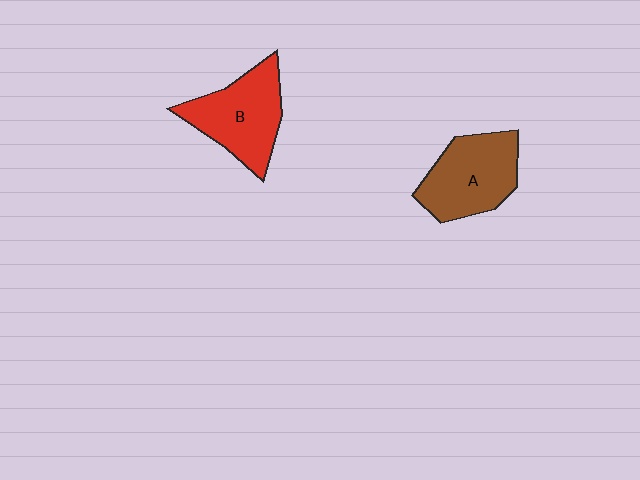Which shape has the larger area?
Shape B (red).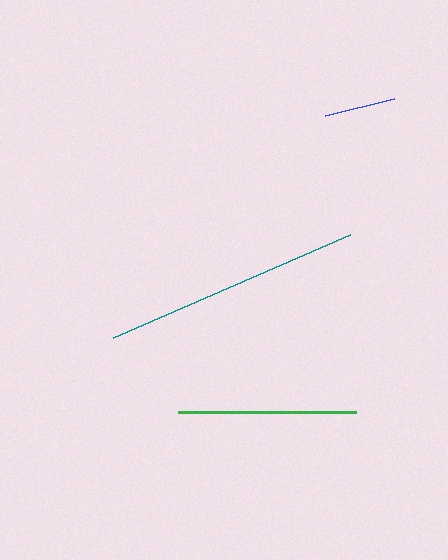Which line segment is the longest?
The teal line is the longest at approximately 258 pixels.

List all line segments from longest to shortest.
From longest to shortest: teal, green, blue.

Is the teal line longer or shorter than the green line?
The teal line is longer than the green line.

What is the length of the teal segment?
The teal segment is approximately 258 pixels long.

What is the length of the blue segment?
The blue segment is approximately 71 pixels long.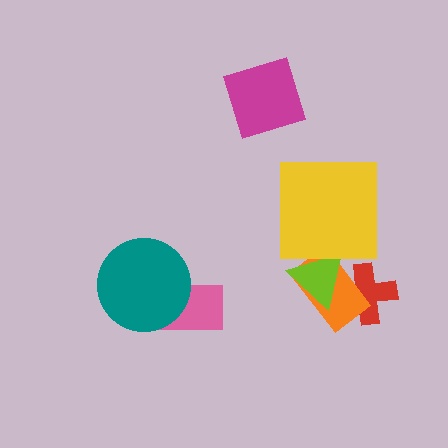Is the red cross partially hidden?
Yes, it is partially covered by another shape.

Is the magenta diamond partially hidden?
No, no other shape covers it.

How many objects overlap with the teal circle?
1 object overlaps with the teal circle.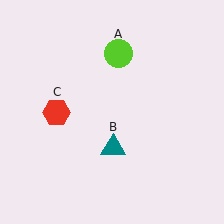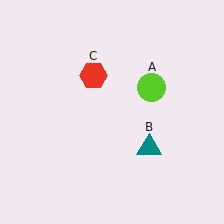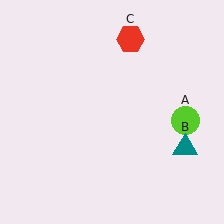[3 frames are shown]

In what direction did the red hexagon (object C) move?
The red hexagon (object C) moved up and to the right.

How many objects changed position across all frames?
3 objects changed position: lime circle (object A), teal triangle (object B), red hexagon (object C).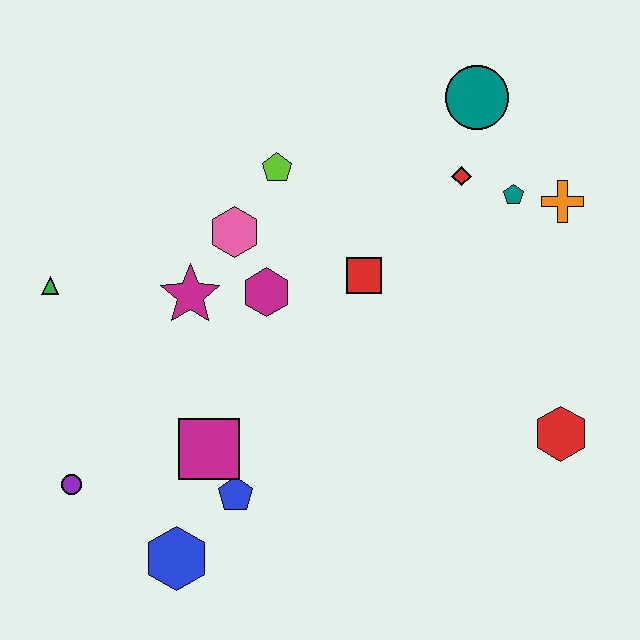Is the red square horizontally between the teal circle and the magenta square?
Yes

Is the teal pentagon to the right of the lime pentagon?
Yes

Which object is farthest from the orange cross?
The purple circle is farthest from the orange cross.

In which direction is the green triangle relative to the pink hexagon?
The green triangle is to the left of the pink hexagon.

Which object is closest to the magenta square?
The blue pentagon is closest to the magenta square.